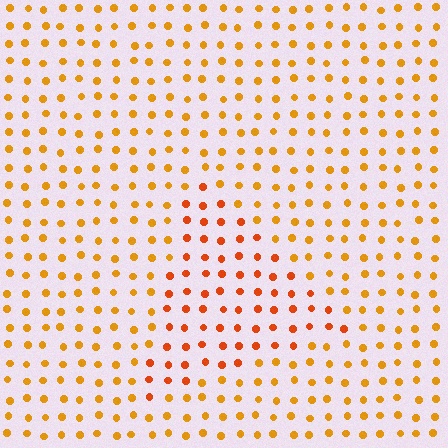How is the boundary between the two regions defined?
The boundary is defined purely by a slight shift in hue (about 24 degrees). Spacing, size, and orientation are identical on both sides.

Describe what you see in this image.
The image is filled with small orange elements in a uniform arrangement. A triangle-shaped region is visible where the elements are tinted to a slightly different hue, forming a subtle color boundary.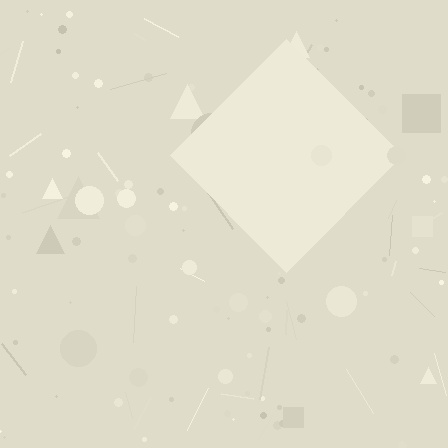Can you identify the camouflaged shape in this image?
The camouflaged shape is a diamond.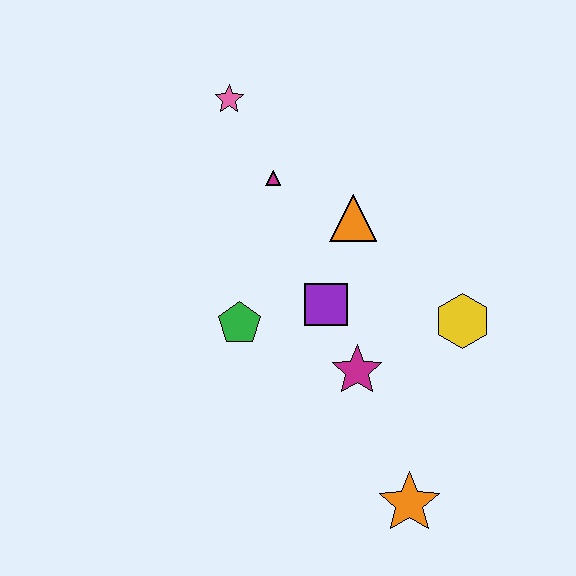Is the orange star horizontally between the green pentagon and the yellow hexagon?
Yes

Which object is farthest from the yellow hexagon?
The pink star is farthest from the yellow hexagon.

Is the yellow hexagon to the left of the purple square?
No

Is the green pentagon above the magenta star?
Yes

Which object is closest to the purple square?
The magenta star is closest to the purple square.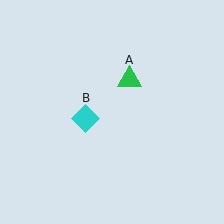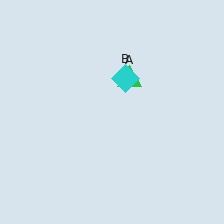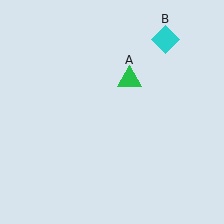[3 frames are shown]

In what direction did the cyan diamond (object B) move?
The cyan diamond (object B) moved up and to the right.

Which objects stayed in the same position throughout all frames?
Green triangle (object A) remained stationary.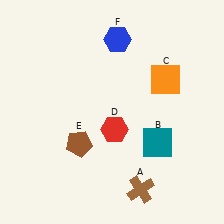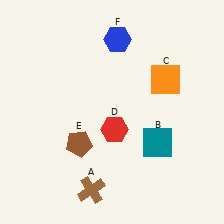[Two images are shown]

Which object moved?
The brown cross (A) moved left.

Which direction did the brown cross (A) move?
The brown cross (A) moved left.